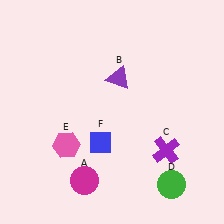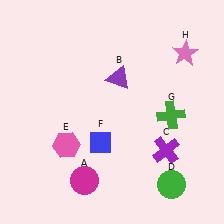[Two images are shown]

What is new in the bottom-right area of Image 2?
A green cross (G) was added in the bottom-right area of Image 2.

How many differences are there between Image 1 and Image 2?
There are 2 differences between the two images.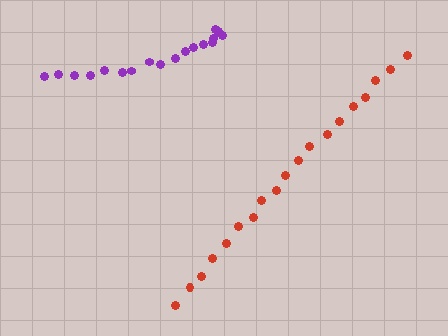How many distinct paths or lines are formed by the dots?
There are 2 distinct paths.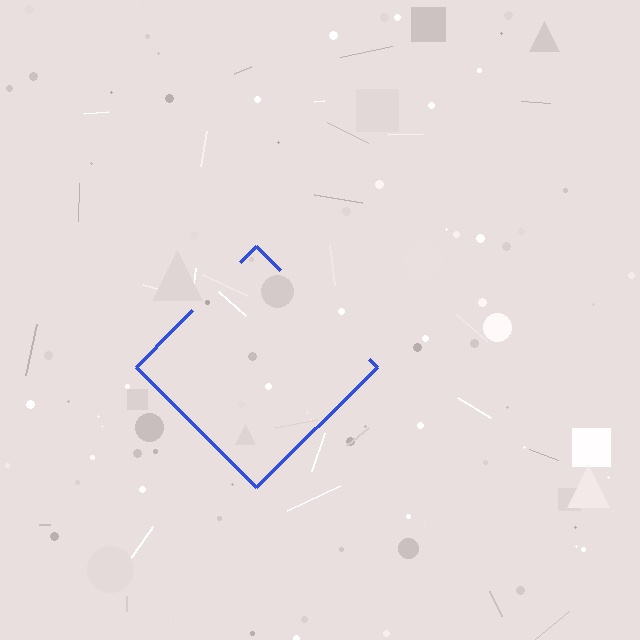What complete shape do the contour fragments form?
The contour fragments form a diamond.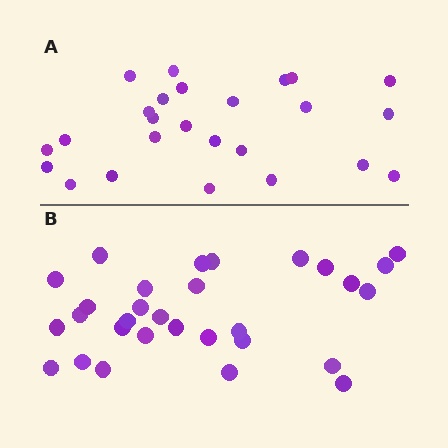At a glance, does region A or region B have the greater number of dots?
Region B (the bottom region) has more dots.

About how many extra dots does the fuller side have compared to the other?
Region B has about 5 more dots than region A.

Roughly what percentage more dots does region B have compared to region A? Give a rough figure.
About 20% more.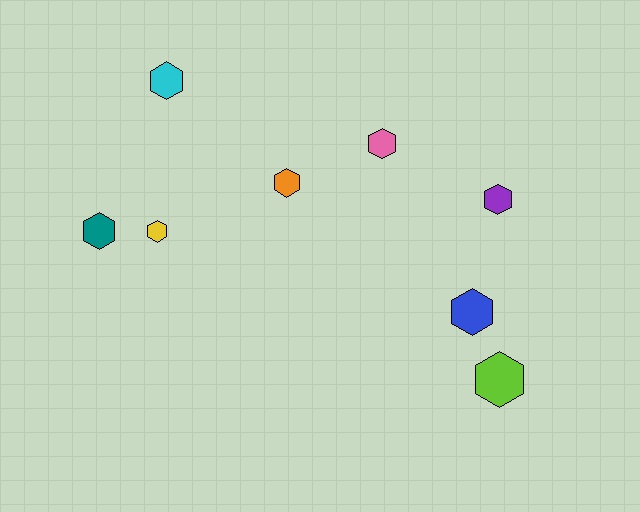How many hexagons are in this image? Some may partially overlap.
There are 8 hexagons.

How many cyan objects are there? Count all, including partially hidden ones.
There is 1 cyan object.